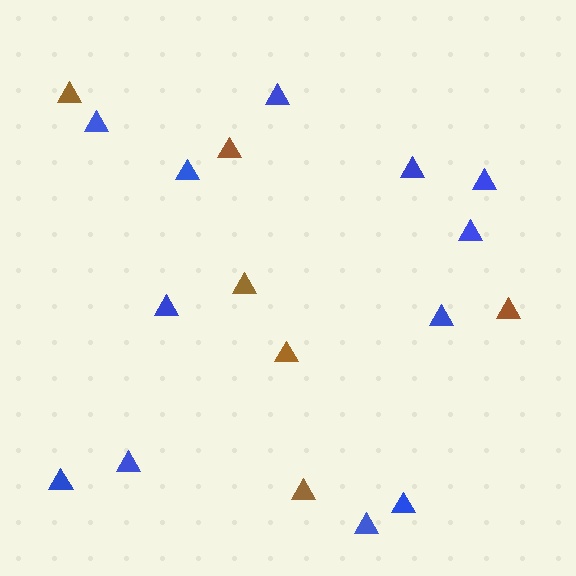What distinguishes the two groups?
There are 2 groups: one group of brown triangles (6) and one group of blue triangles (12).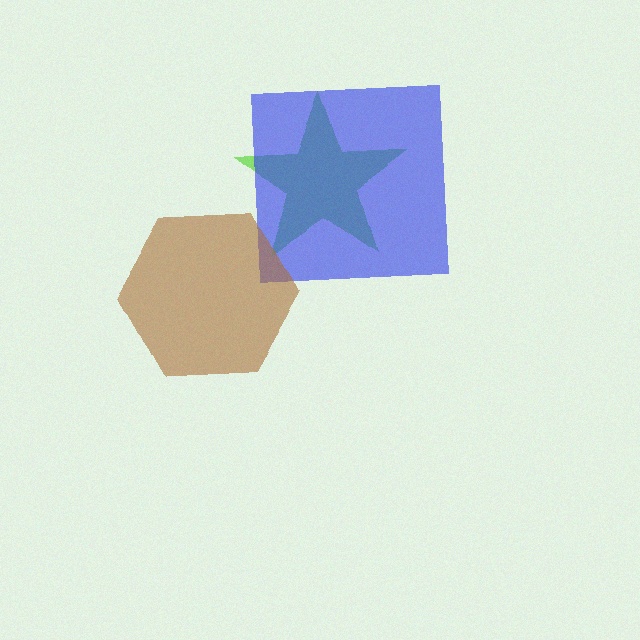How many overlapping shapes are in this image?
There are 3 overlapping shapes in the image.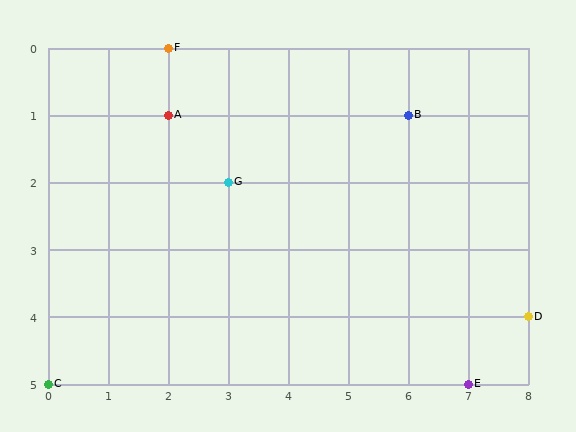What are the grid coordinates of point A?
Point A is at grid coordinates (2, 1).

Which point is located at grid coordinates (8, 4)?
Point D is at (8, 4).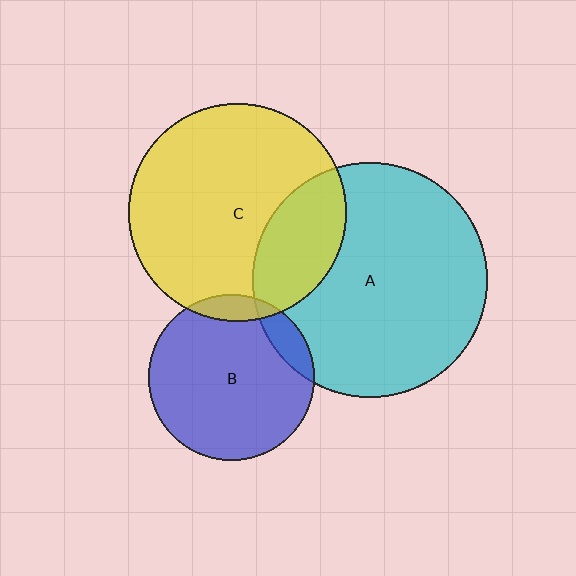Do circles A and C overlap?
Yes.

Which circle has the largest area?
Circle A (cyan).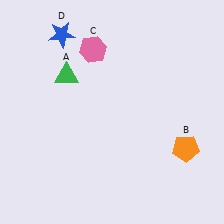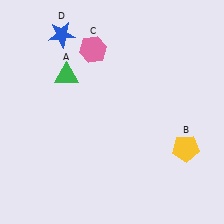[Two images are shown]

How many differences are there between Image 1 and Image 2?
There is 1 difference between the two images.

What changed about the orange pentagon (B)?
In Image 1, B is orange. In Image 2, it changed to yellow.